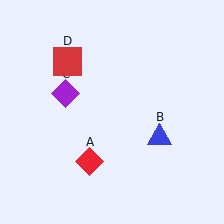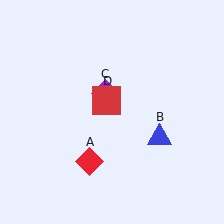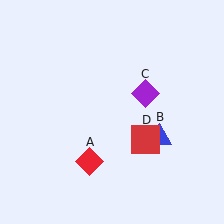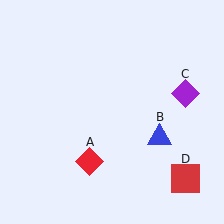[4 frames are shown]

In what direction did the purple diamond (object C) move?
The purple diamond (object C) moved right.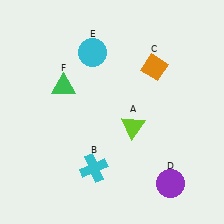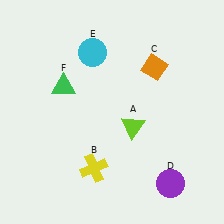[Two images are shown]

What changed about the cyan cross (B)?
In Image 1, B is cyan. In Image 2, it changed to yellow.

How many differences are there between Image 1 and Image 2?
There is 1 difference between the two images.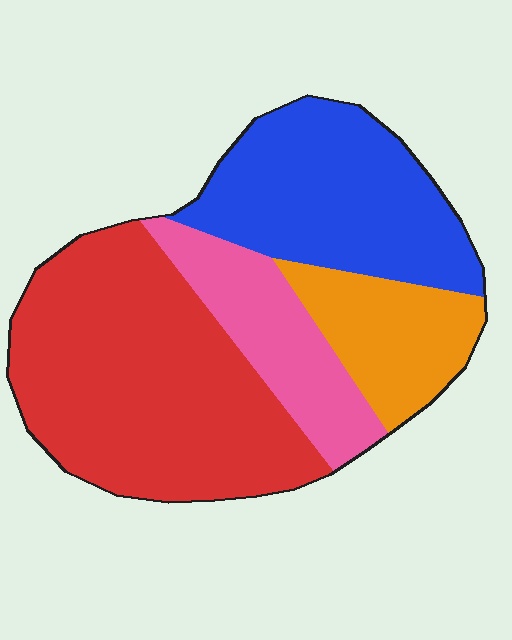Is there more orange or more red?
Red.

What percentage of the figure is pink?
Pink covers roughly 15% of the figure.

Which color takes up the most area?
Red, at roughly 45%.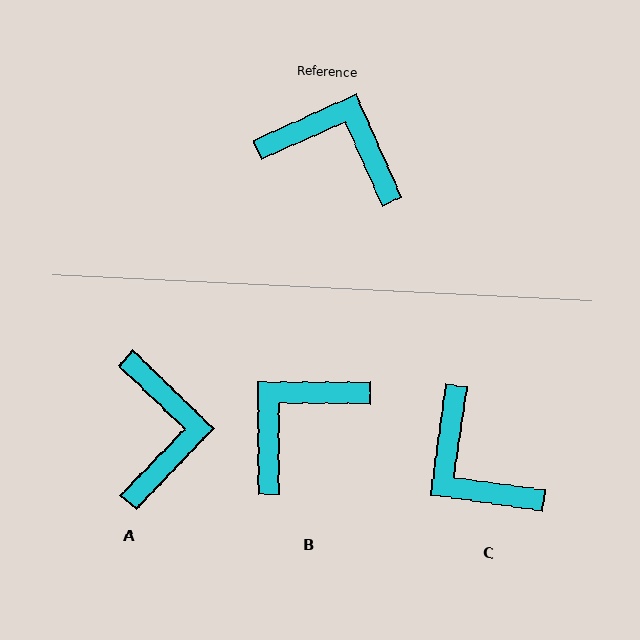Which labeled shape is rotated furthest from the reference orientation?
C, about 148 degrees away.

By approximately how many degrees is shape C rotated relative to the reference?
Approximately 148 degrees counter-clockwise.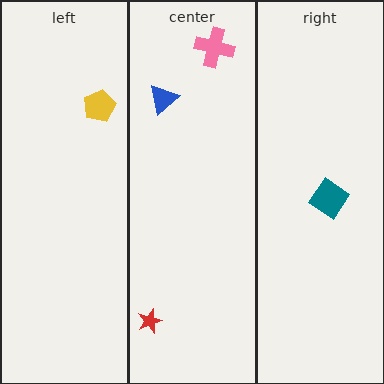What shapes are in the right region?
The teal diamond.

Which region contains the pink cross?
The center region.